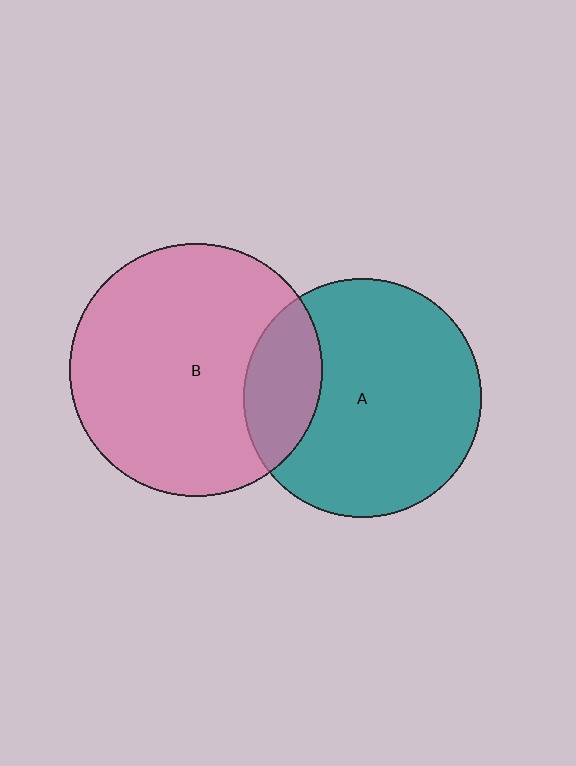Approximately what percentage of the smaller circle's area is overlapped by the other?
Approximately 20%.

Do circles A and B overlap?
Yes.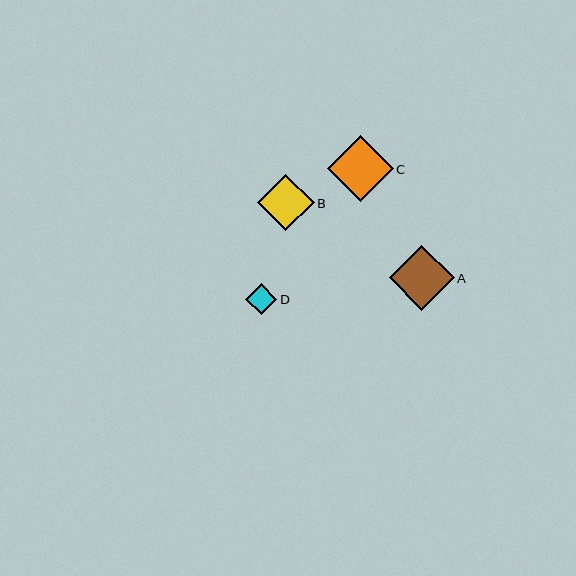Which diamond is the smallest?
Diamond D is the smallest with a size of approximately 31 pixels.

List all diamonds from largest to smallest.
From largest to smallest: C, A, B, D.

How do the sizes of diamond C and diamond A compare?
Diamond C and diamond A are approximately the same size.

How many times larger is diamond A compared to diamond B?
Diamond A is approximately 1.2 times the size of diamond B.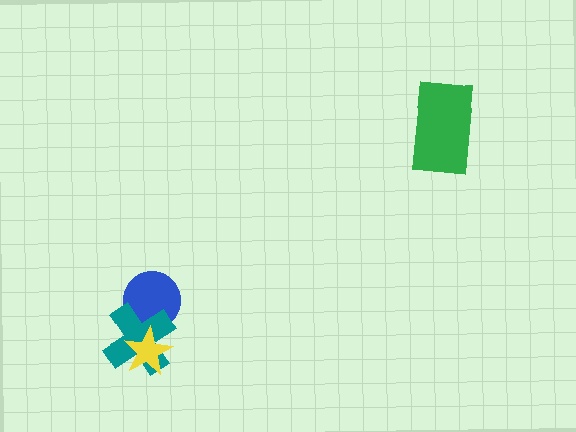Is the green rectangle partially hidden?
No, no other shape covers it.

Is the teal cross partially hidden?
Yes, it is partially covered by another shape.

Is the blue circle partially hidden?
Yes, it is partially covered by another shape.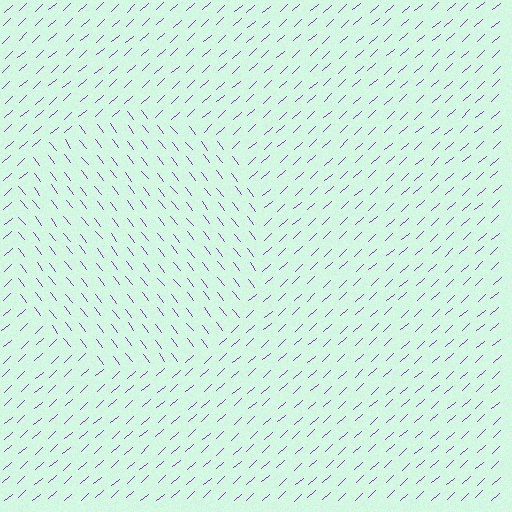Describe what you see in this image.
The image is filled with small purple line segments. A circle region in the image has lines oriented differently from the surrounding lines, creating a visible texture boundary.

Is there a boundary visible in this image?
Yes, there is a texture boundary formed by a change in line orientation.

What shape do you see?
I see a circle.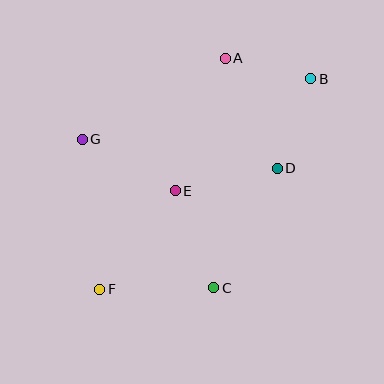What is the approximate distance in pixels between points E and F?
The distance between E and F is approximately 124 pixels.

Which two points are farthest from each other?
Points B and F are farthest from each other.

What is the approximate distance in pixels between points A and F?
The distance between A and F is approximately 263 pixels.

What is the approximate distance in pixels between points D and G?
The distance between D and G is approximately 197 pixels.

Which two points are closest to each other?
Points A and B are closest to each other.